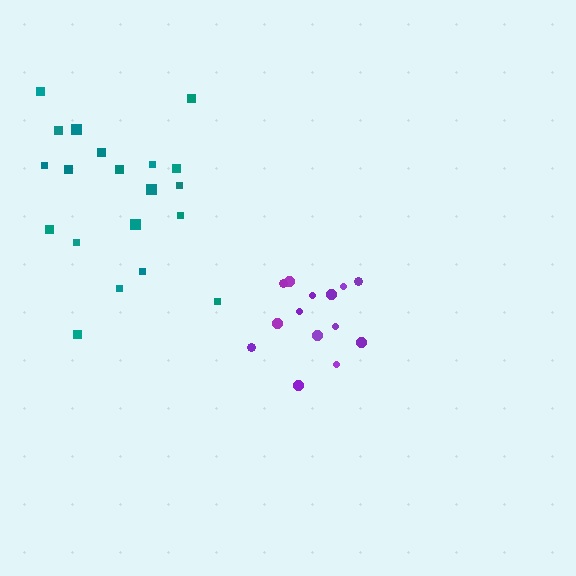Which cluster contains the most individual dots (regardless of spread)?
Teal (20).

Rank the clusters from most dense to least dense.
purple, teal.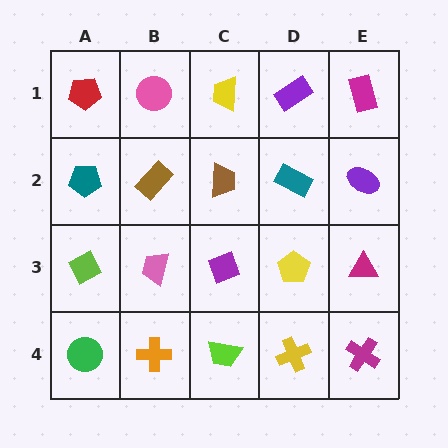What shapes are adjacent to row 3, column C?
A brown trapezoid (row 2, column C), a lime trapezoid (row 4, column C), a pink trapezoid (row 3, column B), a yellow pentagon (row 3, column D).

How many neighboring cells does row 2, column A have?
3.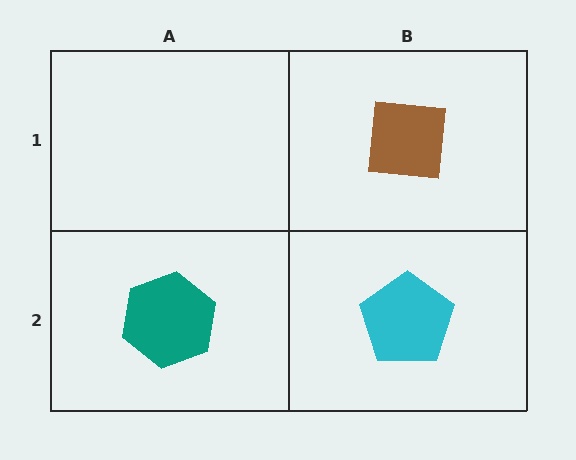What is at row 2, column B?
A cyan pentagon.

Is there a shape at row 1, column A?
No, that cell is empty.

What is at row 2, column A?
A teal hexagon.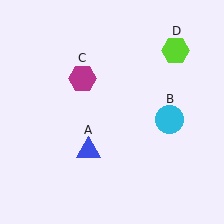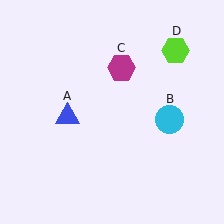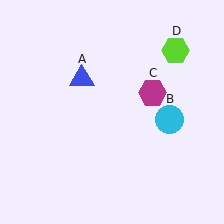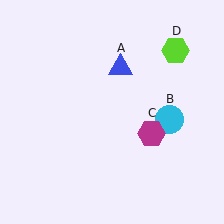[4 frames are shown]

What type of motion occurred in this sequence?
The blue triangle (object A), magenta hexagon (object C) rotated clockwise around the center of the scene.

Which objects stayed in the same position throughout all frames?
Cyan circle (object B) and lime hexagon (object D) remained stationary.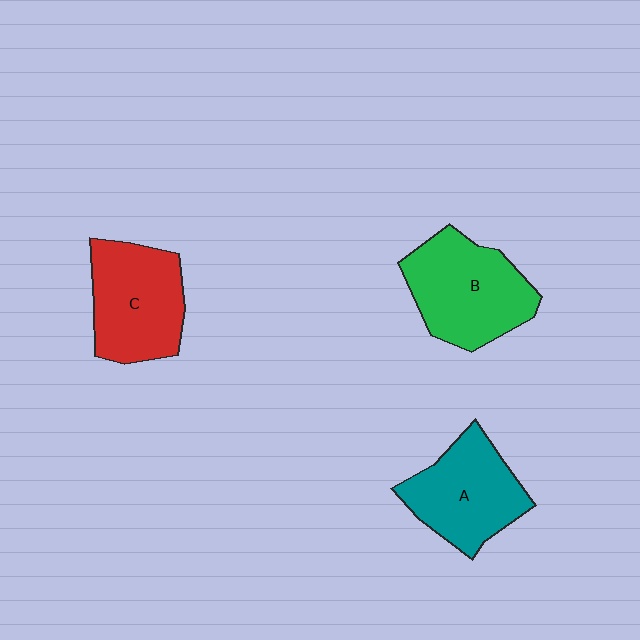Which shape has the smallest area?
Shape A (teal).